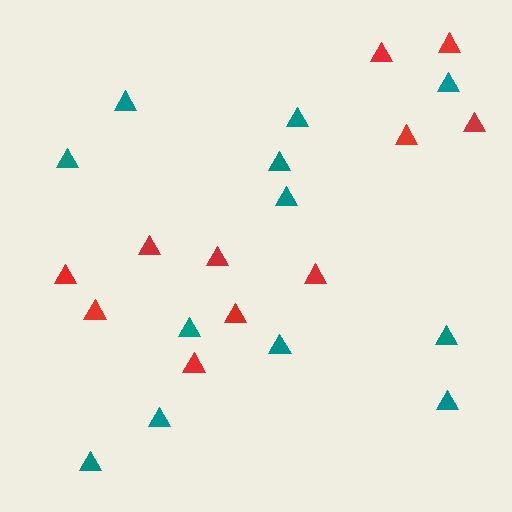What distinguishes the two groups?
There are 2 groups: one group of red triangles (11) and one group of teal triangles (12).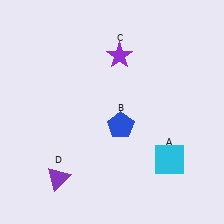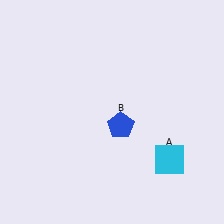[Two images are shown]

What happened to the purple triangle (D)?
The purple triangle (D) was removed in Image 2. It was in the bottom-left area of Image 1.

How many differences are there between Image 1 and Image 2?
There are 2 differences between the two images.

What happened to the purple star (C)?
The purple star (C) was removed in Image 2. It was in the top-right area of Image 1.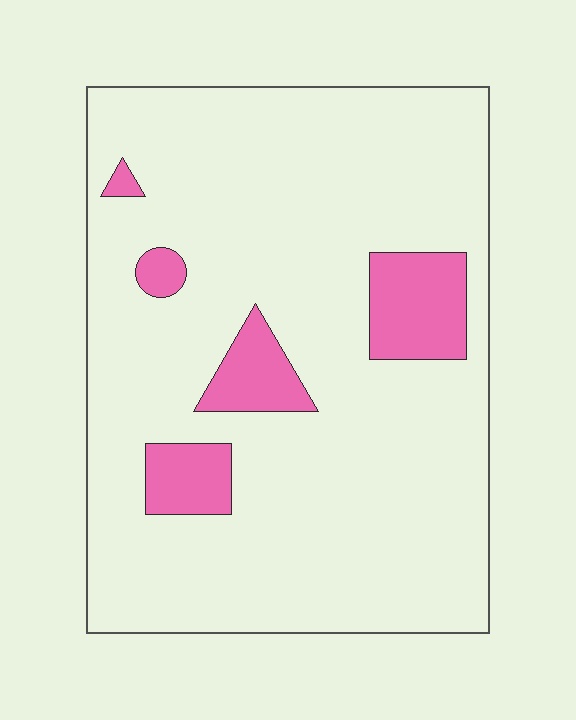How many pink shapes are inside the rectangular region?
5.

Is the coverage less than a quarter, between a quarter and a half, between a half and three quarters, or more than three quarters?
Less than a quarter.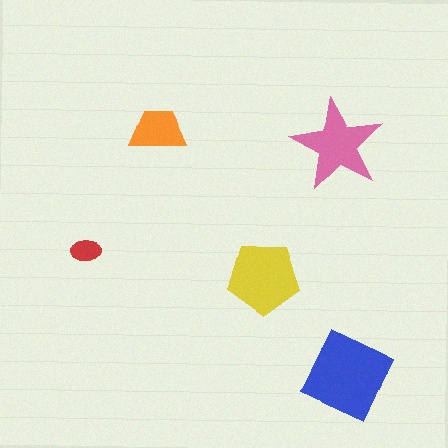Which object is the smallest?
The red ellipse.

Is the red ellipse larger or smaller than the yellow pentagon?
Smaller.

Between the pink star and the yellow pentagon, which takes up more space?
The yellow pentagon.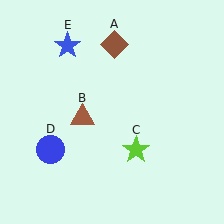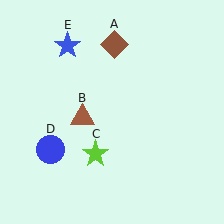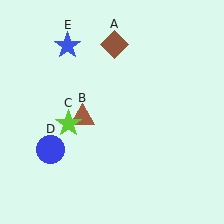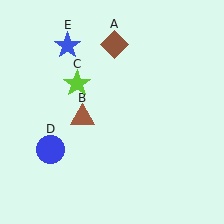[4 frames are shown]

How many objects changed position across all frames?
1 object changed position: lime star (object C).